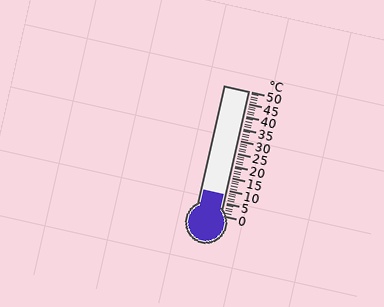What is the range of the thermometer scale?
The thermometer scale ranges from 0°C to 50°C.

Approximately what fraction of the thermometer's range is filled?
The thermometer is filled to approximately 15% of its range.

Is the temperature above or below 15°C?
The temperature is below 15°C.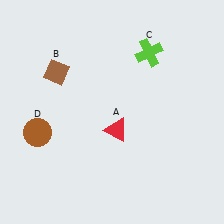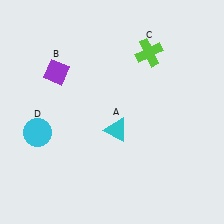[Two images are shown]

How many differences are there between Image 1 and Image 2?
There are 3 differences between the two images.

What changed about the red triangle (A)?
In Image 1, A is red. In Image 2, it changed to cyan.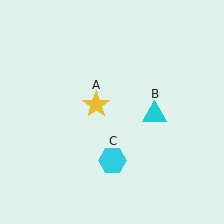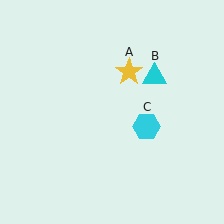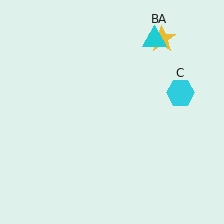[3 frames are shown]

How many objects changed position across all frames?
3 objects changed position: yellow star (object A), cyan triangle (object B), cyan hexagon (object C).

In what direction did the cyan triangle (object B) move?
The cyan triangle (object B) moved up.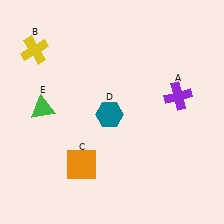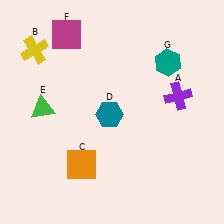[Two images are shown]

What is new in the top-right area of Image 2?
A teal hexagon (G) was added in the top-right area of Image 2.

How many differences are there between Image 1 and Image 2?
There are 2 differences between the two images.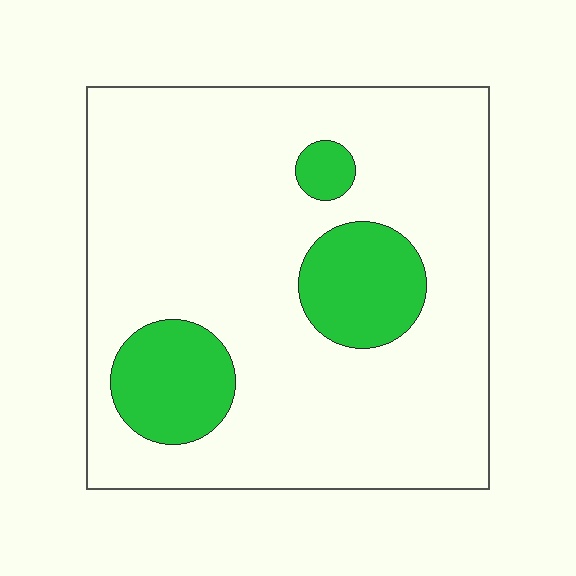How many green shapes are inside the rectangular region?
3.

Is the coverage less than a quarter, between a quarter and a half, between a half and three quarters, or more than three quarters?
Less than a quarter.